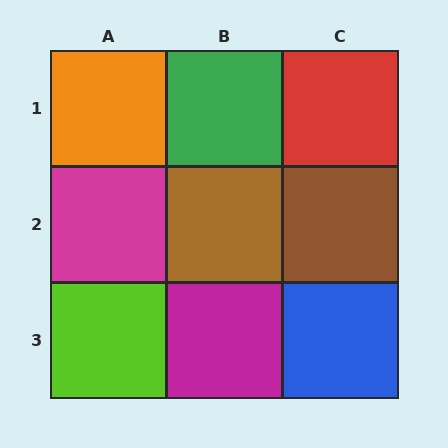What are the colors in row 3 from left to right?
Lime, magenta, blue.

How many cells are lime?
1 cell is lime.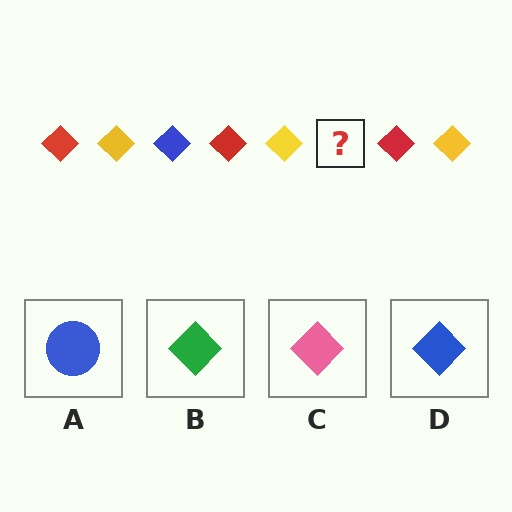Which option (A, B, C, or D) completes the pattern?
D.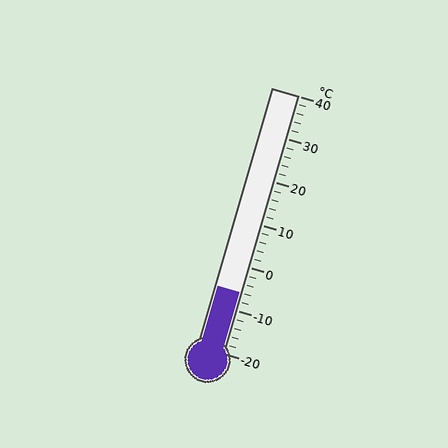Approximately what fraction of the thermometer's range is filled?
The thermometer is filled to approximately 25% of its range.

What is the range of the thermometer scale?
The thermometer scale ranges from -20°C to 40°C.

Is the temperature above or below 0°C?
The temperature is below 0°C.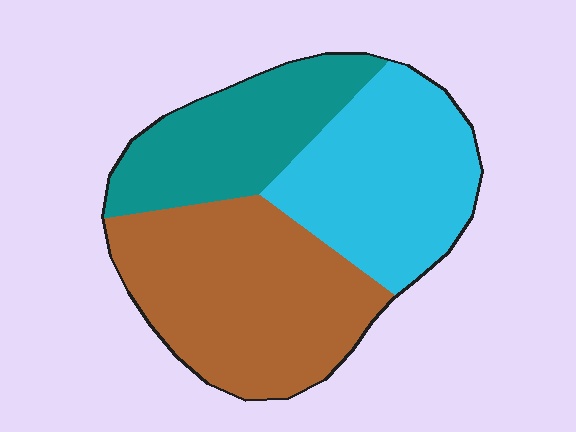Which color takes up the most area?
Brown, at roughly 40%.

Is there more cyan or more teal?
Cyan.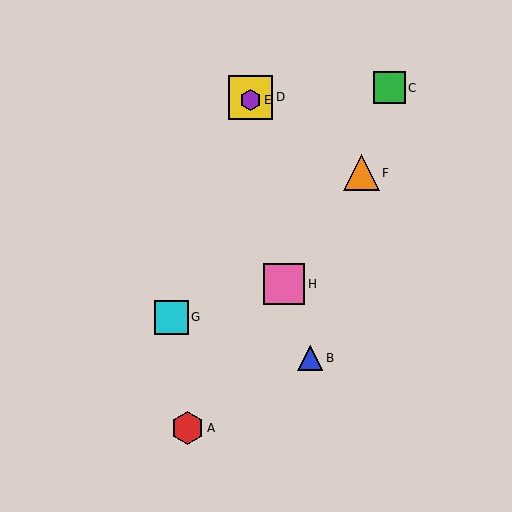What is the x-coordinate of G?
Object G is at x≈171.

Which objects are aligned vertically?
Objects D, E are aligned vertically.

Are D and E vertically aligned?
Yes, both are at x≈251.